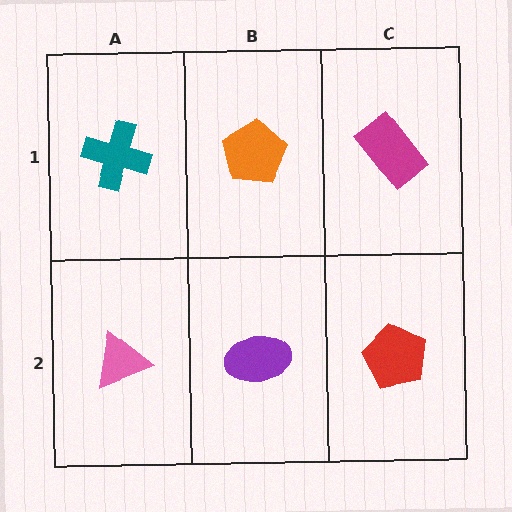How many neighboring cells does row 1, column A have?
2.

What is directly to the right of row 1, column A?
An orange pentagon.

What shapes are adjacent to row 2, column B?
An orange pentagon (row 1, column B), a pink triangle (row 2, column A), a red pentagon (row 2, column C).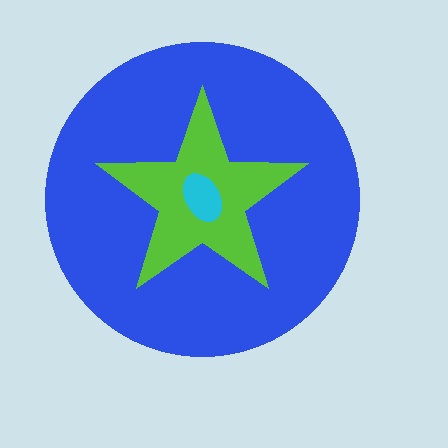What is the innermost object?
The cyan ellipse.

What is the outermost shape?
The blue circle.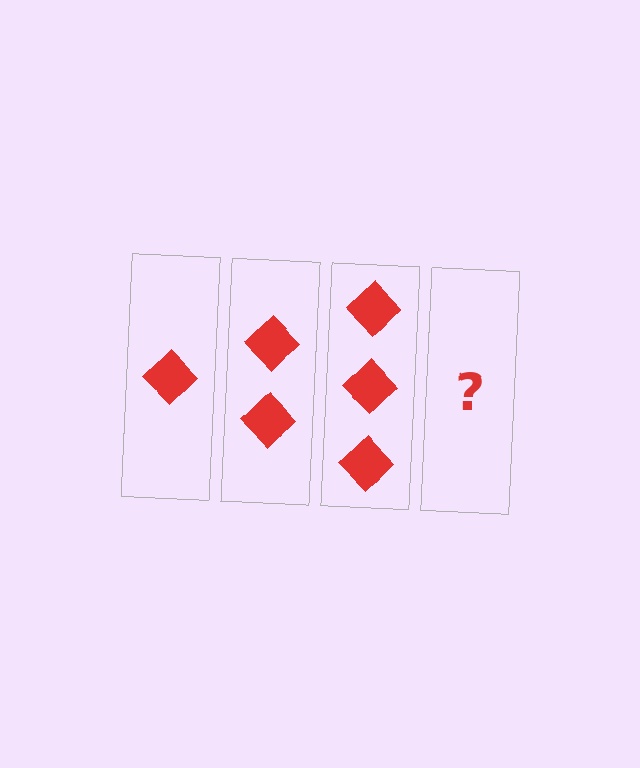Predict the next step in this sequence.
The next step is 4 diamonds.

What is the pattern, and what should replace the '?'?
The pattern is that each step adds one more diamond. The '?' should be 4 diamonds.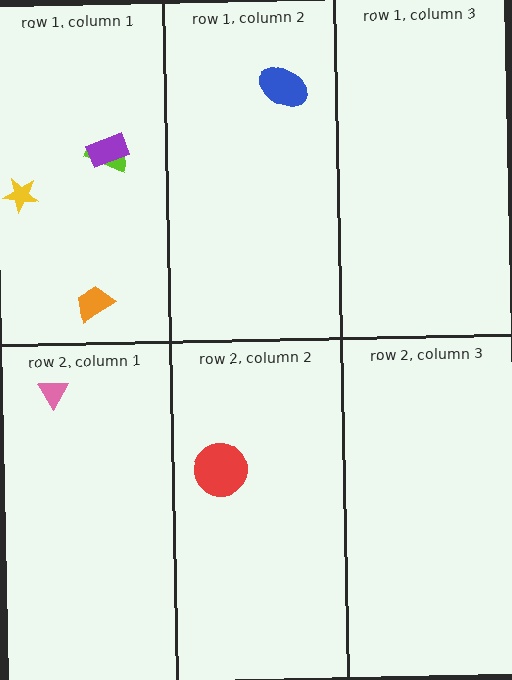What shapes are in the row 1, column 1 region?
The yellow star, the orange trapezoid, the lime semicircle, the purple rectangle.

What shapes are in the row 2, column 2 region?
The red circle.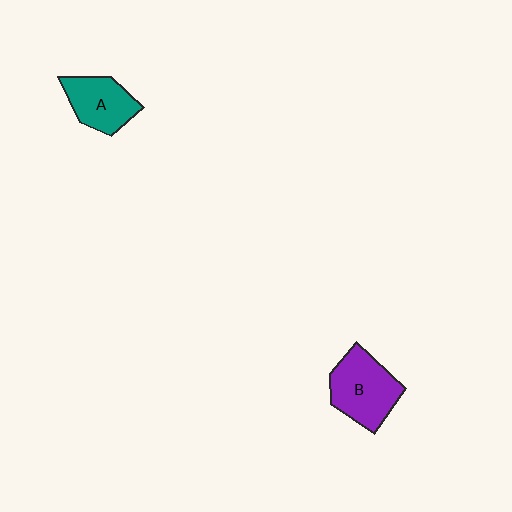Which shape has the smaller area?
Shape A (teal).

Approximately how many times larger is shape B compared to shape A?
Approximately 1.3 times.